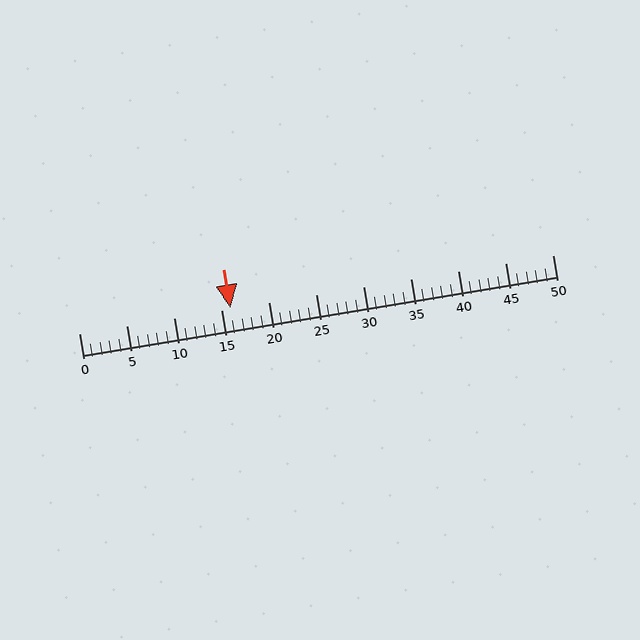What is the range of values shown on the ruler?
The ruler shows values from 0 to 50.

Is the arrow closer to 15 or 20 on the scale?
The arrow is closer to 15.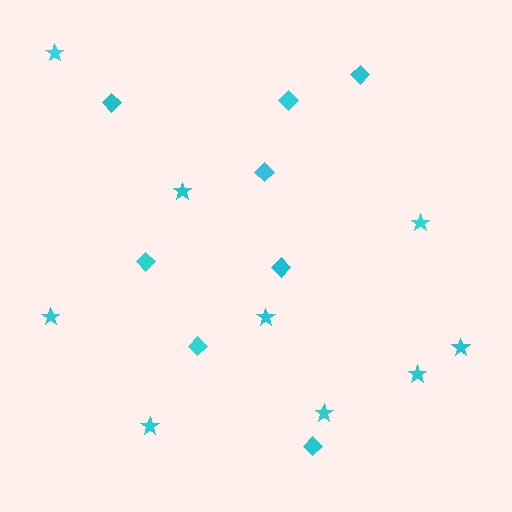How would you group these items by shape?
There are 2 groups: one group of stars (9) and one group of diamonds (8).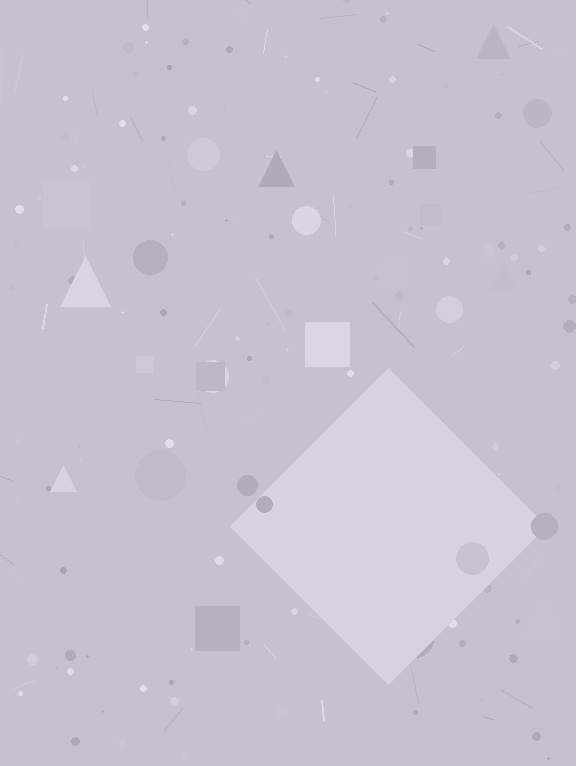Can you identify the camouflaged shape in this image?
The camouflaged shape is a diamond.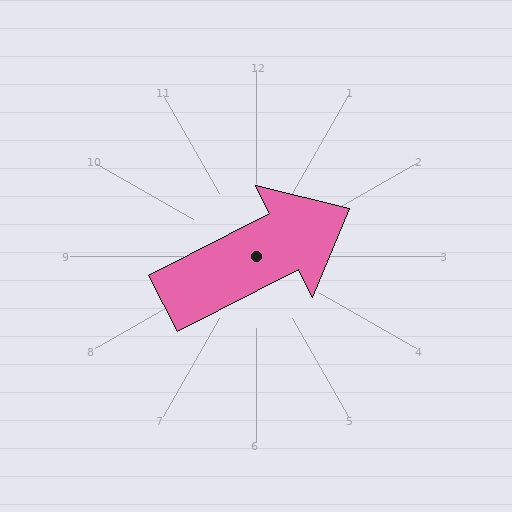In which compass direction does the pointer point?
Northeast.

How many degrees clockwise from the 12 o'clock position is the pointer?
Approximately 63 degrees.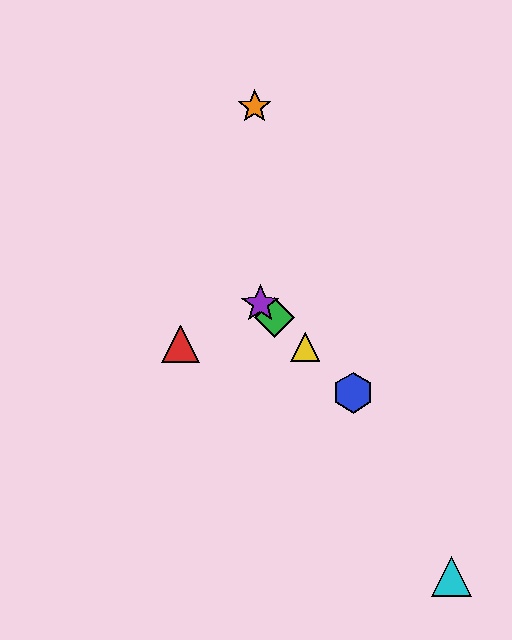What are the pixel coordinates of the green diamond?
The green diamond is at (274, 317).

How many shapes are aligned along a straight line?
4 shapes (the blue hexagon, the green diamond, the yellow triangle, the purple star) are aligned along a straight line.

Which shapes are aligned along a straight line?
The blue hexagon, the green diamond, the yellow triangle, the purple star are aligned along a straight line.